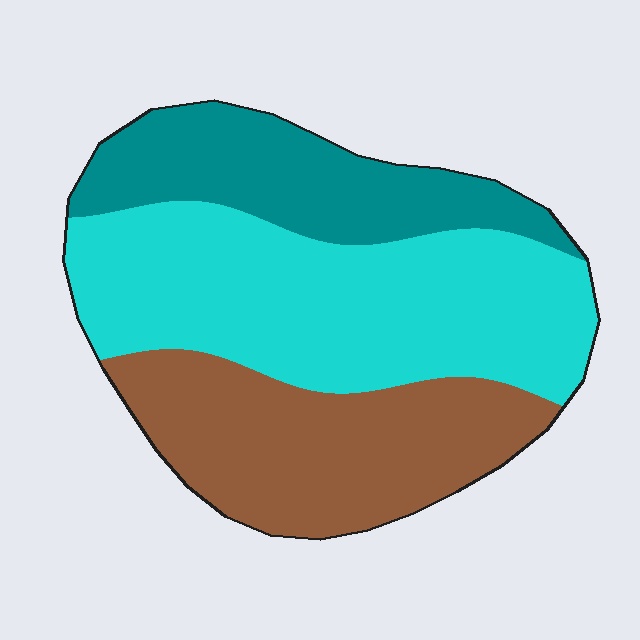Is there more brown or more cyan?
Cyan.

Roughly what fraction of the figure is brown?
Brown covers about 30% of the figure.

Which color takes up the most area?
Cyan, at roughly 45%.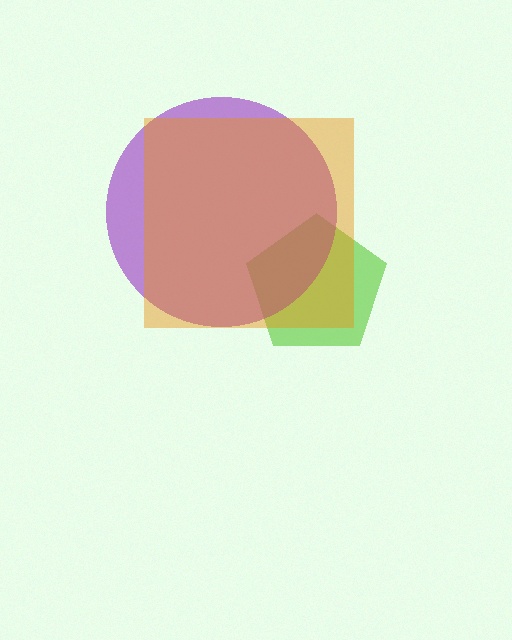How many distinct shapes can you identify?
There are 3 distinct shapes: a lime pentagon, a purple circle, an orange square.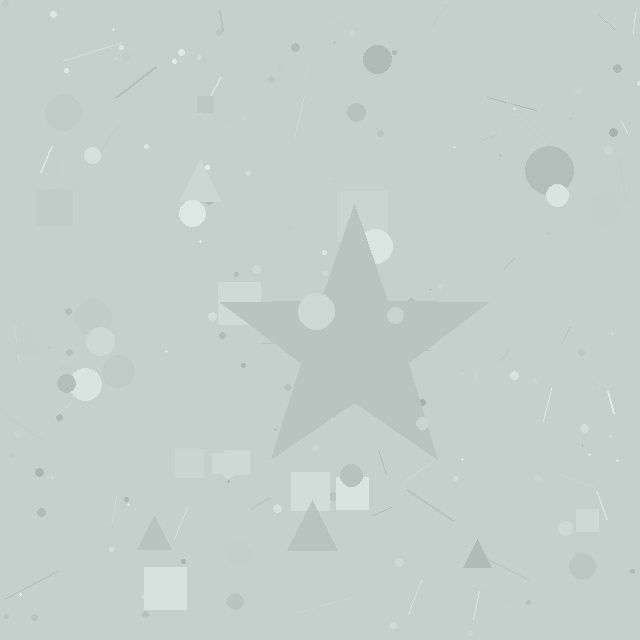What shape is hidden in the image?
A star is hidden in the image.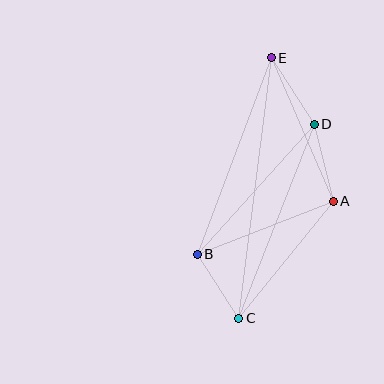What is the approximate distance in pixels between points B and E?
The distance between B and E is approximately 210 pixels.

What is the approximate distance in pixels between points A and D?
The distance between A and D is approximately 79 pixels.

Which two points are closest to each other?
Points B and C are closest to each other.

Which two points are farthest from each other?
Points C and E are farthest from each other.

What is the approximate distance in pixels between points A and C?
The distance between A and C is approximately 150 pixels.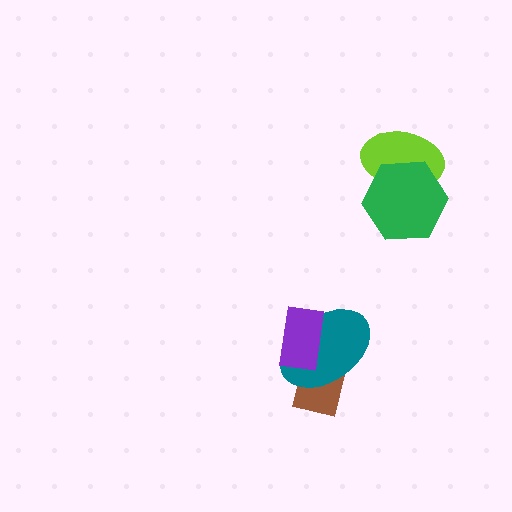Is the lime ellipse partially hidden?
Yes, it is partially covered by another shape.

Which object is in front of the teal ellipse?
The purple rectangle is in front of the teal ellipse.